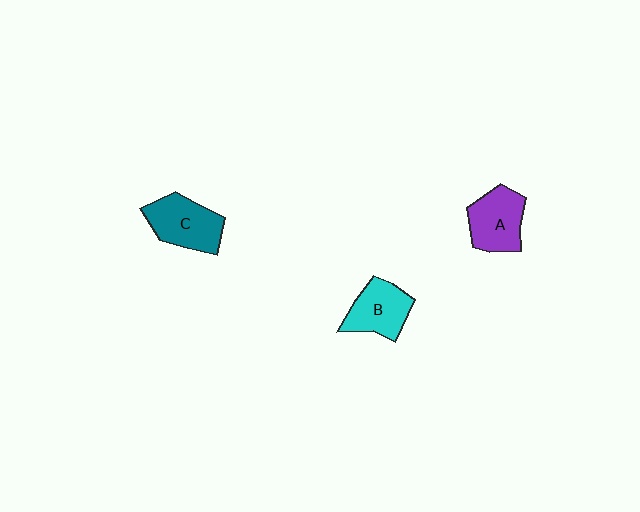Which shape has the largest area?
Shape C (teal).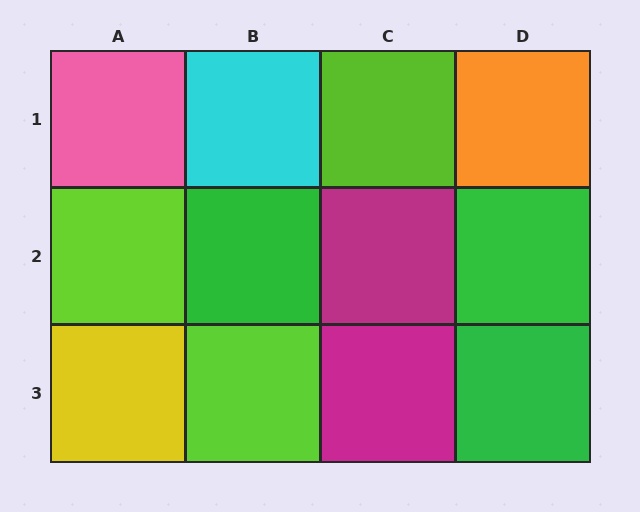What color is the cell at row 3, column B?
Lime.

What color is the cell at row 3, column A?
Yellow.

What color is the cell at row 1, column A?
Pink.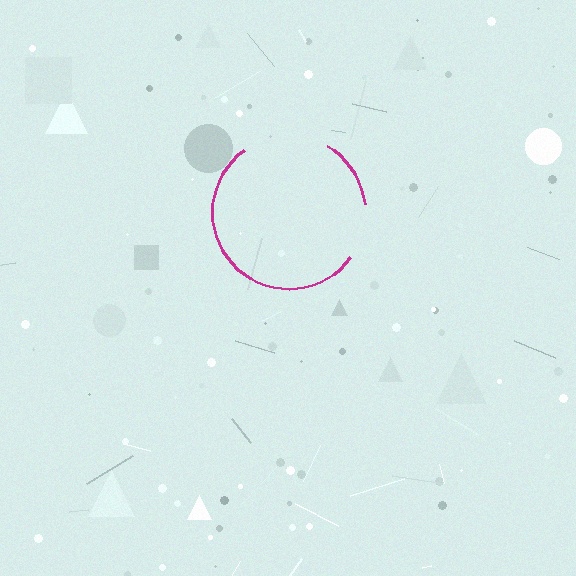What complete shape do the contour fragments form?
The contour fragments form a circle.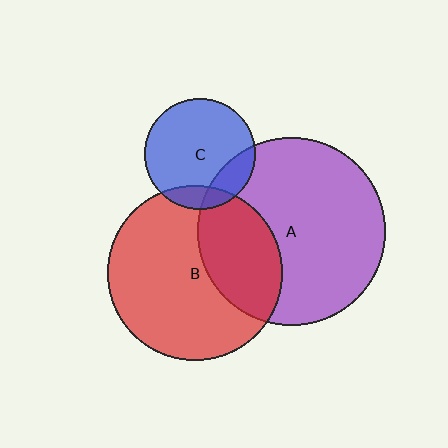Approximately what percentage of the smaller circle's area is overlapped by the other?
Approximately 20%.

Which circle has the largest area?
Circle A (purple).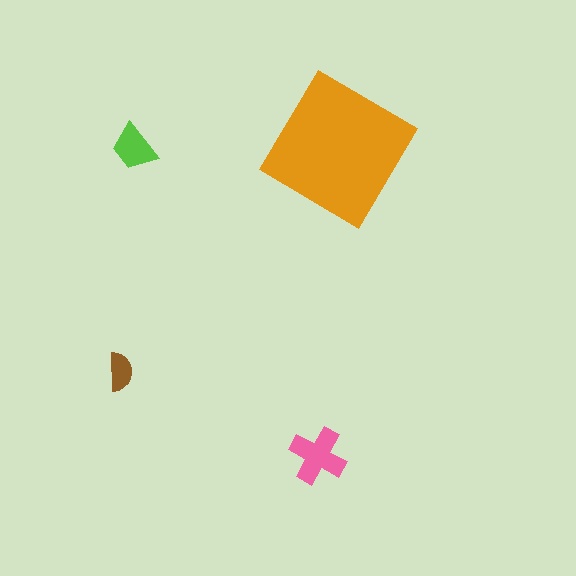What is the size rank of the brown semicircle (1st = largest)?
4th.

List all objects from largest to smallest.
The orange diamond, the pink cross, the lime trapezoid, the brown semicircle.